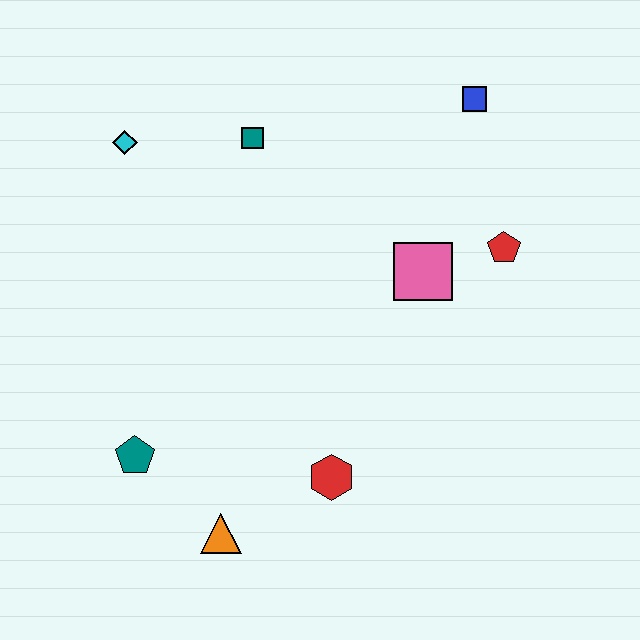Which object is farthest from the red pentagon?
The teal pentagon is farthest from the red pentagon.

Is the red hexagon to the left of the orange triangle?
No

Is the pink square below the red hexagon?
No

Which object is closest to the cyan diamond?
The teal square is closest to the cyan diamond.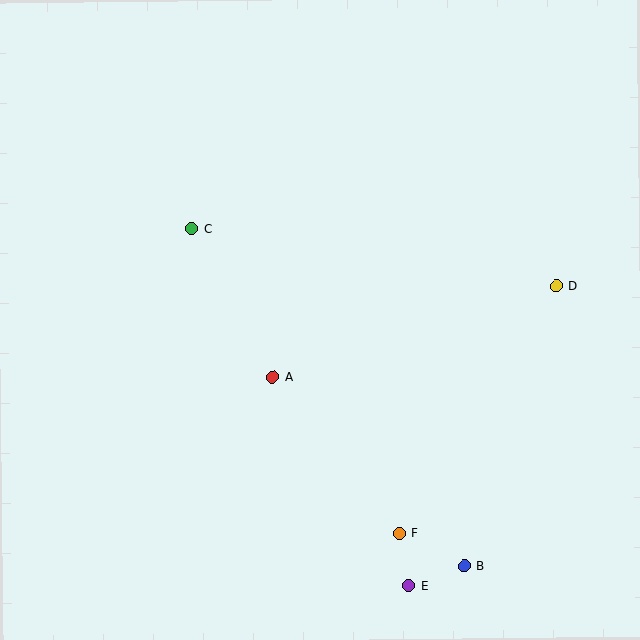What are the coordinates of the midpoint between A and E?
The midpoint between A and E is at (340, 481).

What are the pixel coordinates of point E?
Point E is at (408, 586).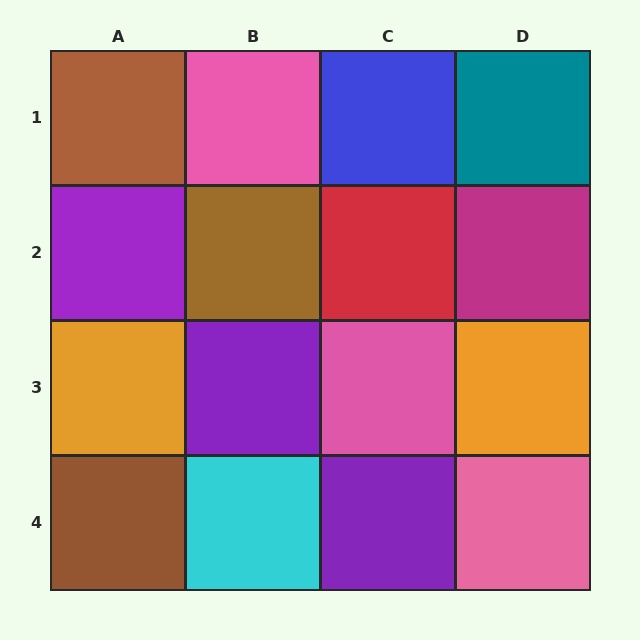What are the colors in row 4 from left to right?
Brown, cyan, purple, pink.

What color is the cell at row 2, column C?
Red.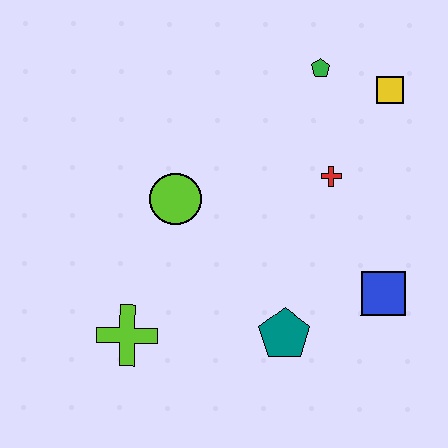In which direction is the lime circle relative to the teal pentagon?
The lime circle is above the teal pentagon.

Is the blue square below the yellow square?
Yes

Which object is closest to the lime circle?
The lime cross is closest to the lime circle.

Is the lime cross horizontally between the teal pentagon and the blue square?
No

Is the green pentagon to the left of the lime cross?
No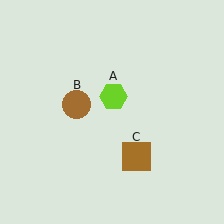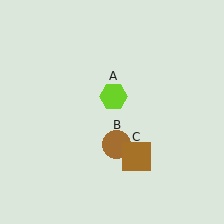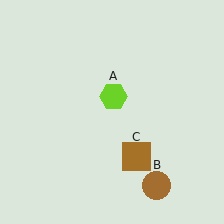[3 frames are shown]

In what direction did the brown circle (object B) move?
The brown circle (object B) moved down and to the right.